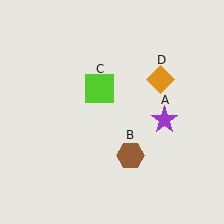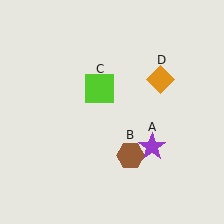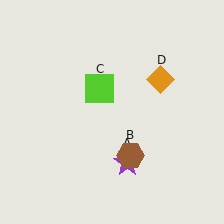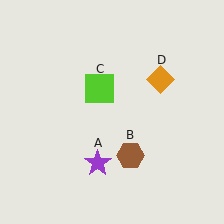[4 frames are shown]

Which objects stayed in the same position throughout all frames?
Brown hexagon (object B) and lime square (object C) and orange diamond (object D) remained stationary.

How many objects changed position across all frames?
1 object changed position: purple star (object A).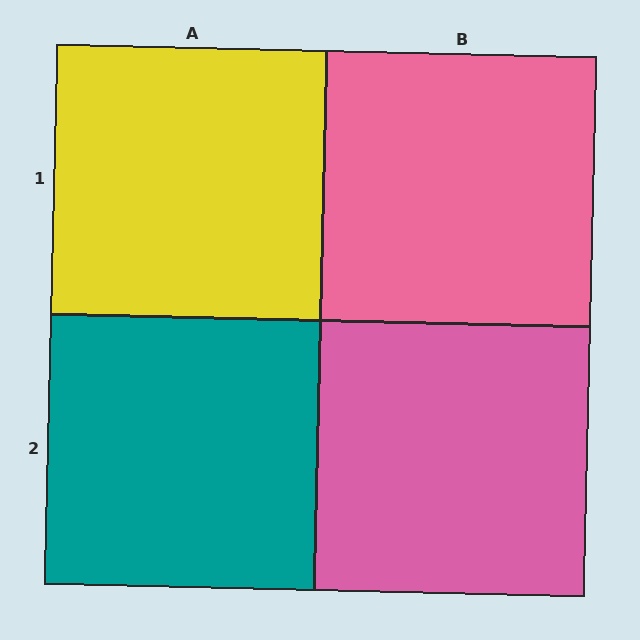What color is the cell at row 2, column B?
Pink.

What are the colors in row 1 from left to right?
Yellow, pink.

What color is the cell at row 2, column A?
Teal.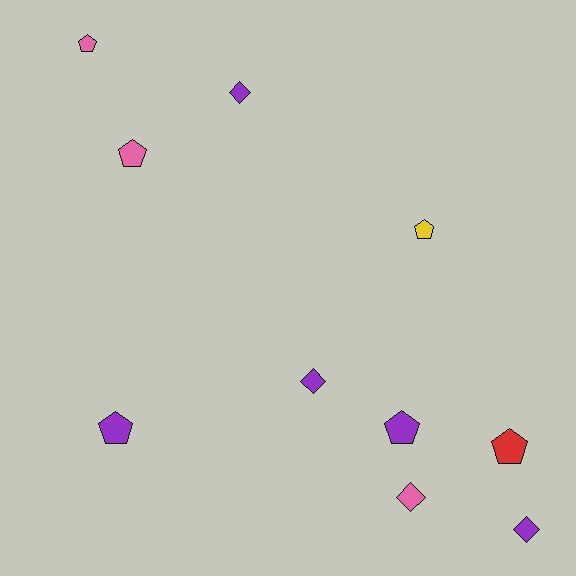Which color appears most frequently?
Purple, with 5 objects.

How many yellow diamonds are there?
There are no yellow diamonds.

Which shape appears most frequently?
Pentagon, with 6 objects.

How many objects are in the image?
There are 10 objects.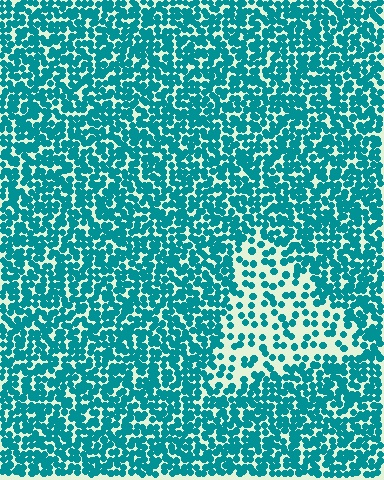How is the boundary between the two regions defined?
The boundary is defined by a change in element density (approximately 2.4x ratio). All elements are the same color, size, and shape.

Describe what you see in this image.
The image contains small teal elements arranged at two different densities. A triangle-shaped region is visible where the elements are less densely packed than the surrounding area.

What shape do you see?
I see a triangle.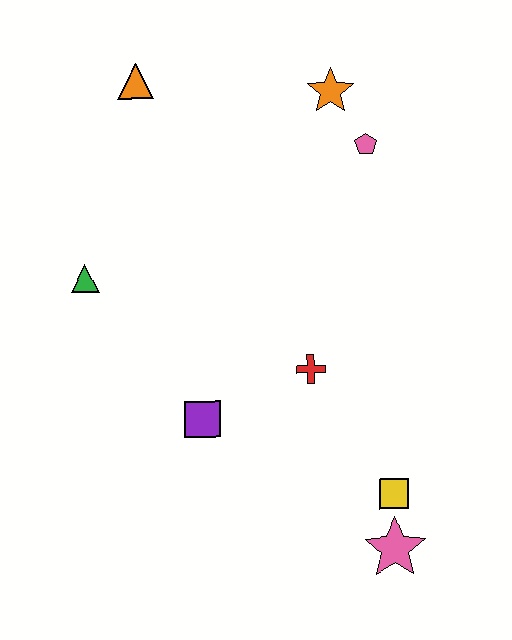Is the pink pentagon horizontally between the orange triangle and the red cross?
No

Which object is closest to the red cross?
The purple square is closest to the red cross.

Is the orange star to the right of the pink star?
No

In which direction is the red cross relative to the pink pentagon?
The red cross is below the pink pentagon.